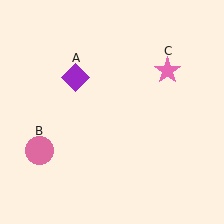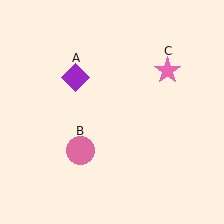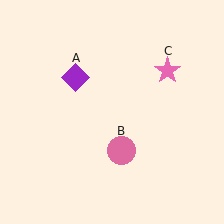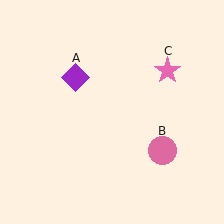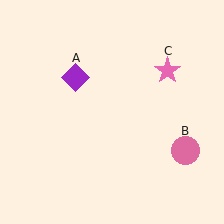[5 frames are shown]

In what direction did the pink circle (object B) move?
The pink circle (object B) moved right.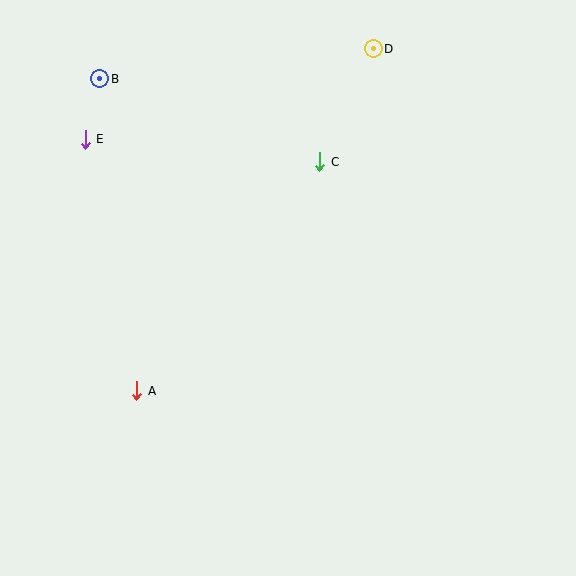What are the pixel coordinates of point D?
Point D is at (373, 49).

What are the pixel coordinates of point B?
Point B is at (100, 79).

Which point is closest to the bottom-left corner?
Point A is closest to the bottom-left corner.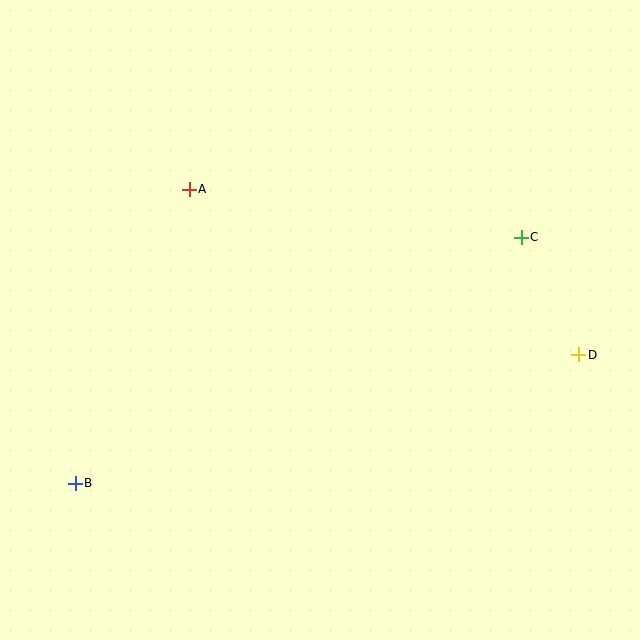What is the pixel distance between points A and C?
The distance between A and C is 336 pixels.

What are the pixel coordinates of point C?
Point C is at (521, 237).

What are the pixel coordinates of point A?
Point A is at (189, 189).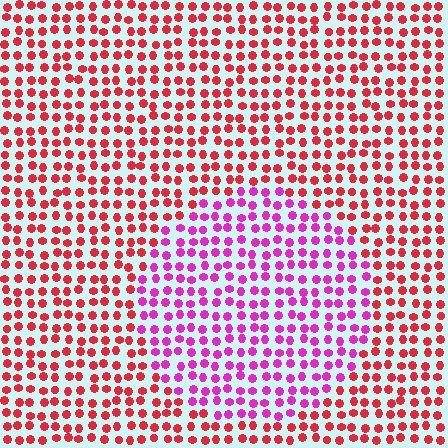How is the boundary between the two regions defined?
The boundary is defined purely by a slight shift in hue (about 45 degrees). Spacing, size, and orientation are identical on both sides.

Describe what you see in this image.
The image is filled with small red elements in a uniform arrangement. A circle-shaped region is visible where the elements are tinted to a slightly different hue, forming a subtle color boundary.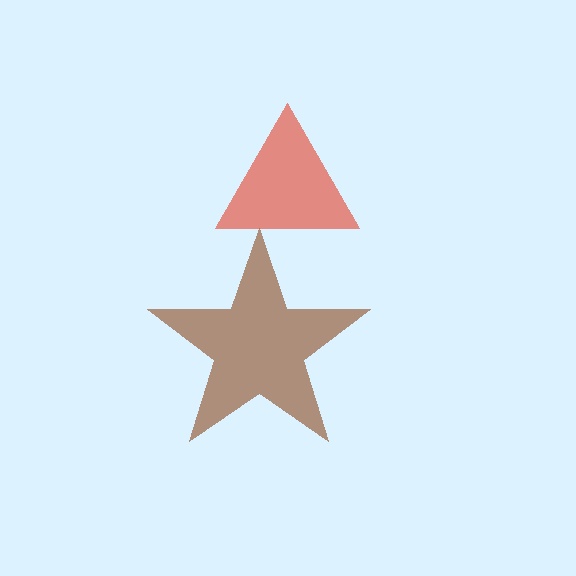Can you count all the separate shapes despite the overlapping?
Yes, there are 2 separate shapes.